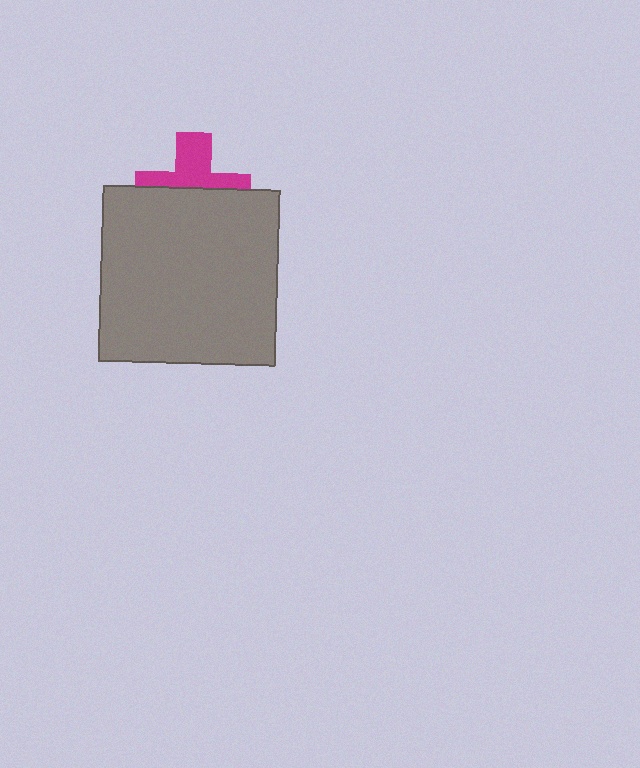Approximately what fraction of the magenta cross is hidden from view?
Roughly 53% of the magenta cross is hidden behind the gray square.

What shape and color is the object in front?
The object in front is a gray square.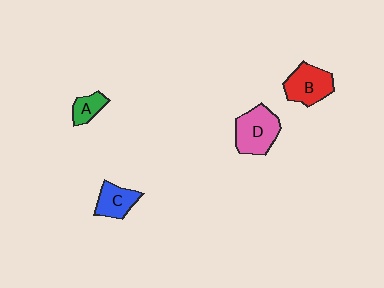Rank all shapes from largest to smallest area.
From largest to smallest: D (pink), B (red), C (blue), A (green).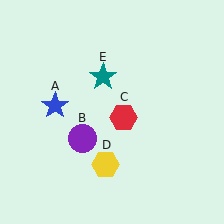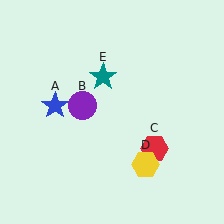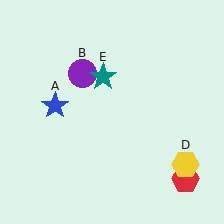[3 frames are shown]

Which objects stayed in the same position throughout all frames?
Blue star (object A) and teal star (object E) remained stationary.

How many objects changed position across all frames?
3 objects changed position: purple circle (object B), red hexagon (object C), yellow hexagon (object D).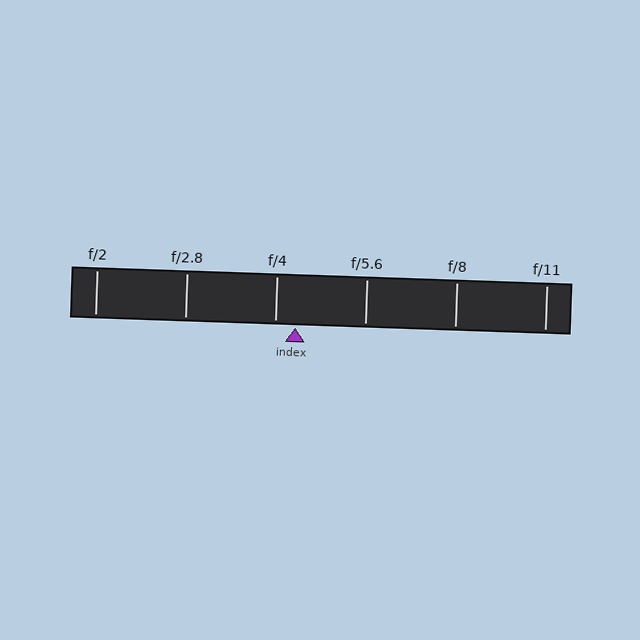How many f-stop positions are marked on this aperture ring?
There are 6 f-stop positions marked.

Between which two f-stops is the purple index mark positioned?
The index mark is between f/4 and f/5.6.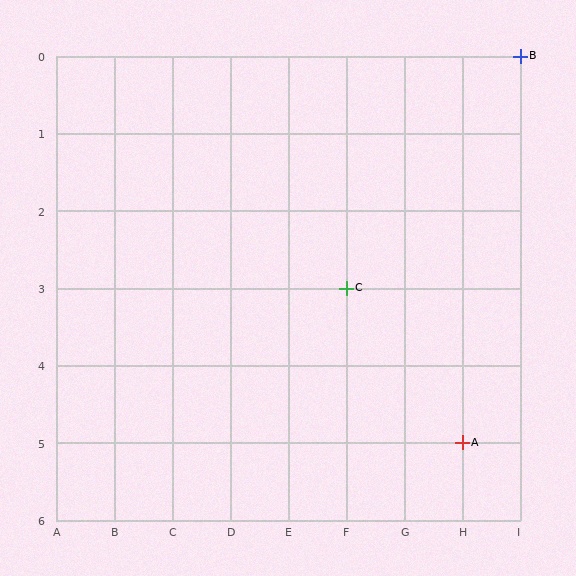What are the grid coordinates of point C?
Point C is at grid coordinates (F, 3).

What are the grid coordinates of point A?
Point A is at grid coordinates (H, 5).